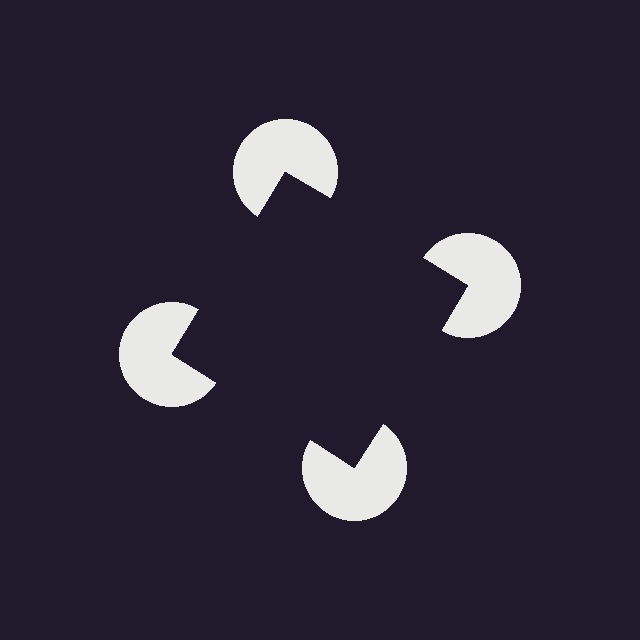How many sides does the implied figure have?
4 sides.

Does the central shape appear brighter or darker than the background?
It typically appears slightly darker than the background, even though no actual brightness change is drawn.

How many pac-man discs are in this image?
There are 4 — one at each vertex of the illusory square.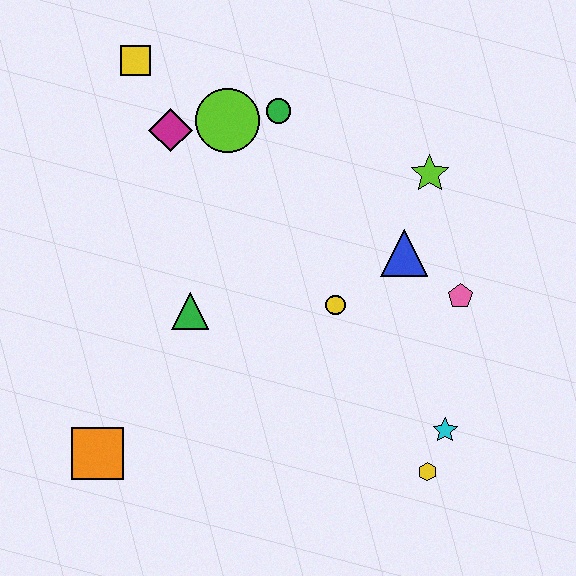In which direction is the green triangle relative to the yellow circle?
The green triangle is to the left of the yellow circle.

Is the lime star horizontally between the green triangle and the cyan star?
Yes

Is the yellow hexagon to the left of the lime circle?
No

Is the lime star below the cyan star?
No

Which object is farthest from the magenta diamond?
The yellow hexagon is farthest from the magenta diamond.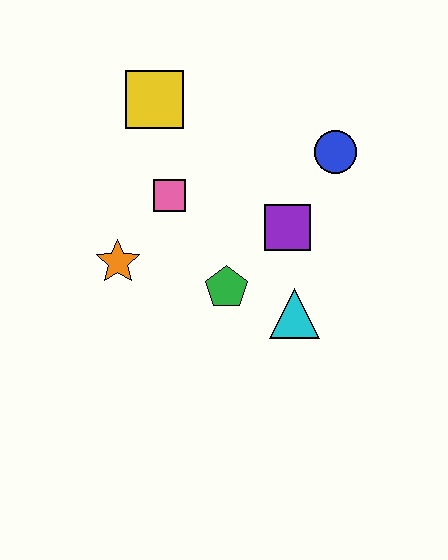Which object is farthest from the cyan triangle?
The yellow square is farthest from the cyan triangle.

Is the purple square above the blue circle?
No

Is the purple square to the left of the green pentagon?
No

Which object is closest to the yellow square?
The pink square is closest to the yellow square.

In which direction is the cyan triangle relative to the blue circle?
The cyan triangle is below the blue circle.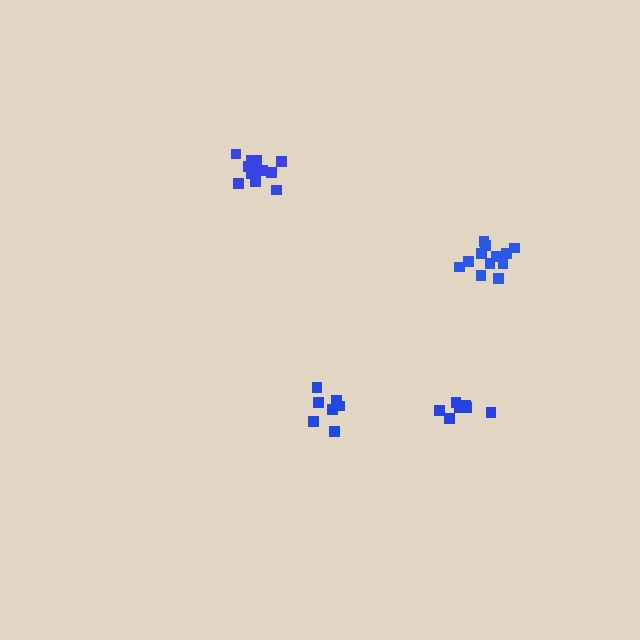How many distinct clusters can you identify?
There are 4 distinct clusters.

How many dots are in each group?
Group 1: 7 dots, Group 2: 7 dots, Group 3: 12 dots, Group 4: 12 dots (38 total).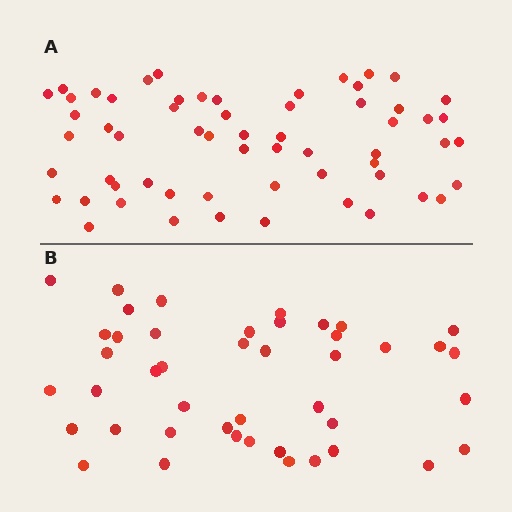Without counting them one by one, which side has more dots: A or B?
Region A (the top region) has more dots.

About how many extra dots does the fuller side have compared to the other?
Region A has approximately 15 more dots than region B.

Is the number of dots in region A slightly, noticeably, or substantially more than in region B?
Region A has noticeably more, but not dramatically so. The ratio is roughly 1.4 to 1.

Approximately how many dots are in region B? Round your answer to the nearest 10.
About 40 dots. (The exact count is 44, which rounds to 40.)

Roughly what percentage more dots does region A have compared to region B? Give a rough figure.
About 35% more.